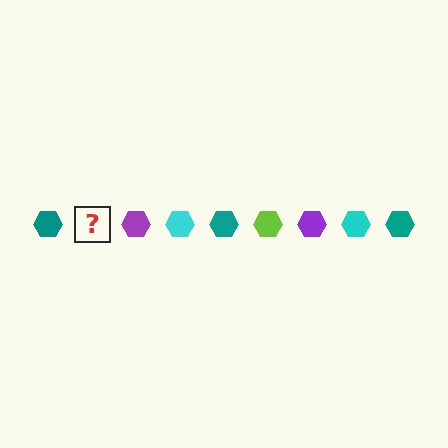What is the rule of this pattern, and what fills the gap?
The rule is that the pattern cycles through teal, lime, purple, cyan hexagons. The gap should be filled with a lime hexagon.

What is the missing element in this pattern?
The missing element is a lime hexagon.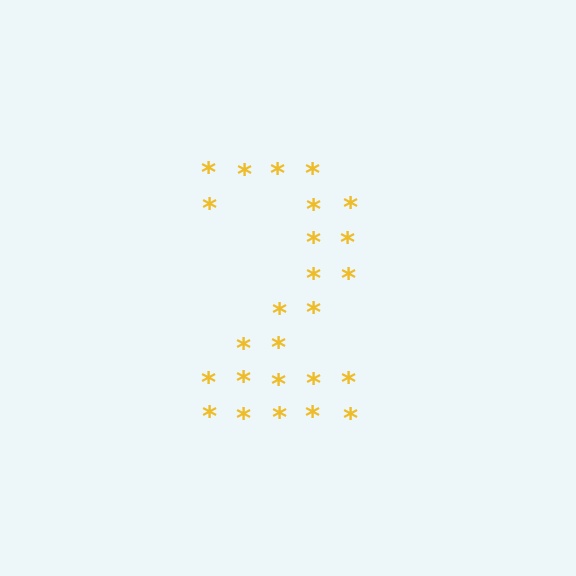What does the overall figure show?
The overall figure shows the digit 2.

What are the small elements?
The small elements are asterisks.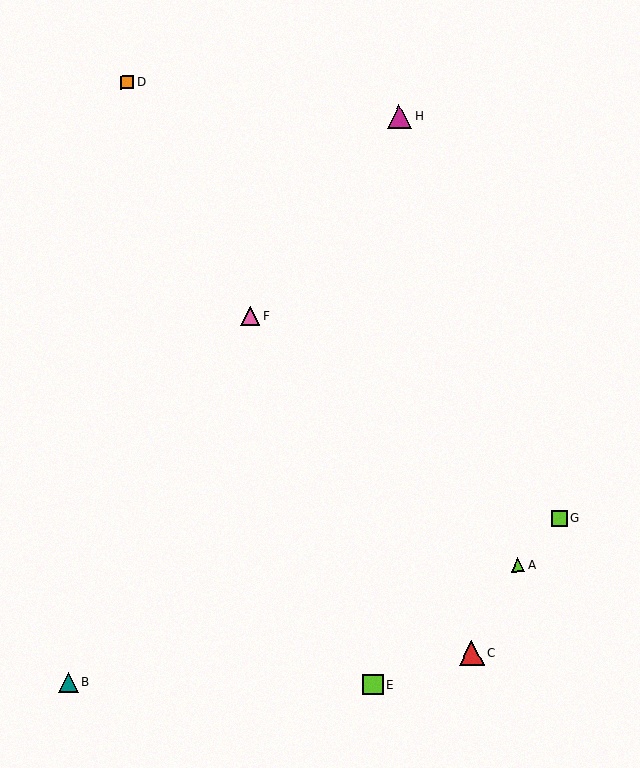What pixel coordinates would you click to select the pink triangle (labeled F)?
Click at (251, 316) to select the pink triangle F.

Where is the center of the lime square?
The center of the lime square is at (559, 518).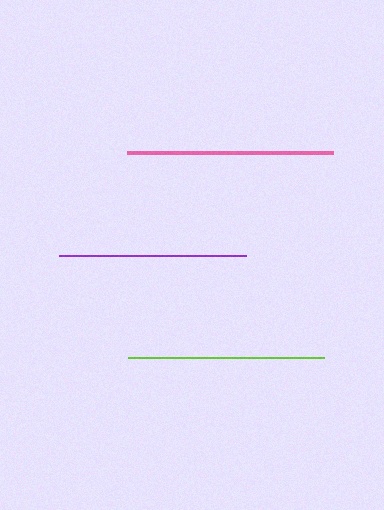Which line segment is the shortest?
The purple line is the shortest at approximately 187 pixels.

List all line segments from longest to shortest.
From longest to shortest: pink, lime, purple.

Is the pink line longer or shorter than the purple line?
The pink line is longer than the purple line.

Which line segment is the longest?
The pink line is the longest at approximately 206 pixels.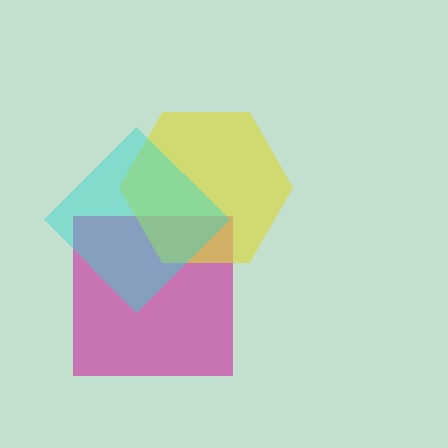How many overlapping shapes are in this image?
There are 3 overlapping shapes in the image.